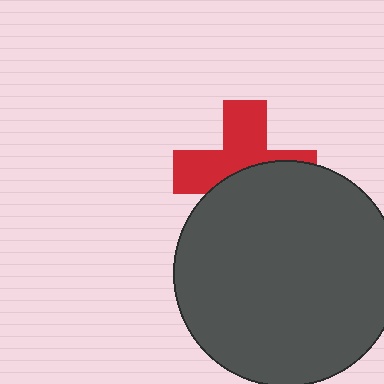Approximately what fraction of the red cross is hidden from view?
Roughly 47% of the red cross is hidden behind the dark gray circle.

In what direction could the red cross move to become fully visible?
The red cross could move up. That would shift it out from behind the dark gray circle entirely.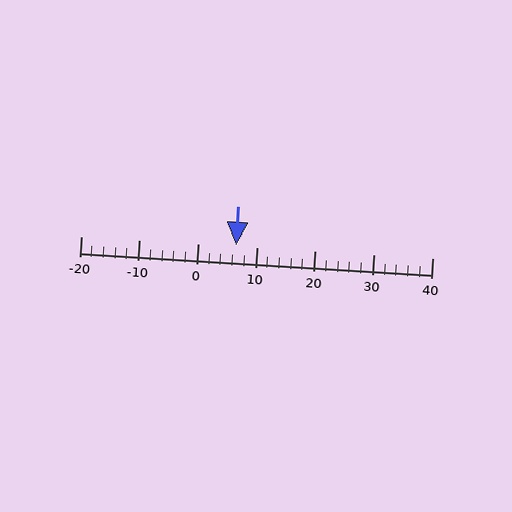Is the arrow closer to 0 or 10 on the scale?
The arrow is closer to 10.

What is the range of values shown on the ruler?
The ruler shows values from -20 to 40.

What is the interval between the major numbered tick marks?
The major tick marks are spaced 10 units apart.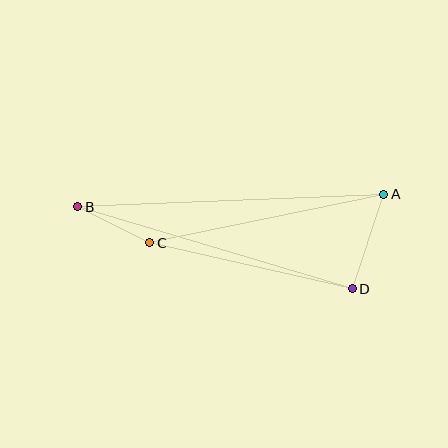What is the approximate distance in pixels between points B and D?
The distance between B and D is approximately 286 pixels.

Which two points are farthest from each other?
Points A and B are farthest from each other.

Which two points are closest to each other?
Points B and C are closest to each other.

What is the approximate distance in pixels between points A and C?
The distance between A and C is approximately 239 pixels.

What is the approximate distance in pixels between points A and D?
The distance between A and D is approximately 100 pixels.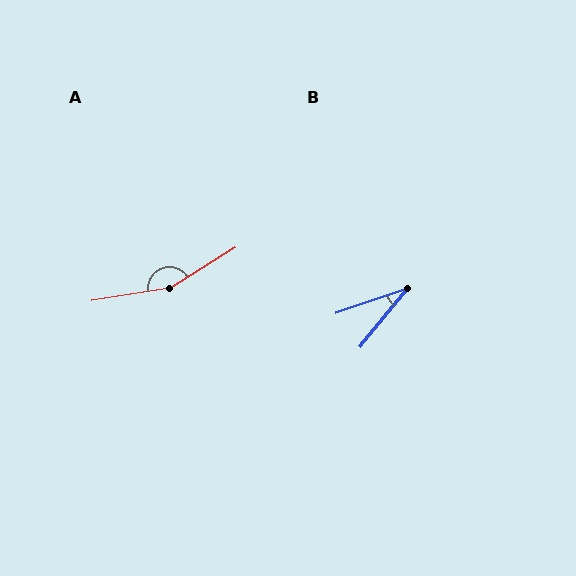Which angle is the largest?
A, at approximately 157 degrees.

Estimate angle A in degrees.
Approximately 157 degrees.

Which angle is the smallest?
B, at approximately 32 degrees.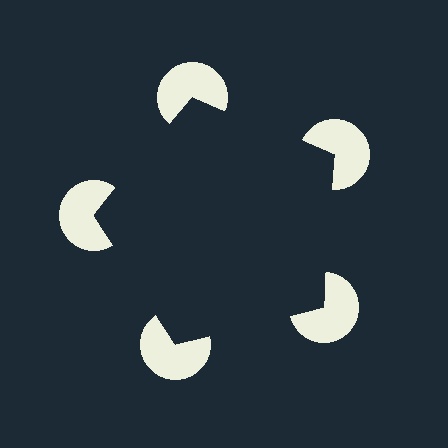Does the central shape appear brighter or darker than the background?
It typically appears slightly darker than the background, even though no actual brightness change is drawn.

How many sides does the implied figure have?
5 sides.